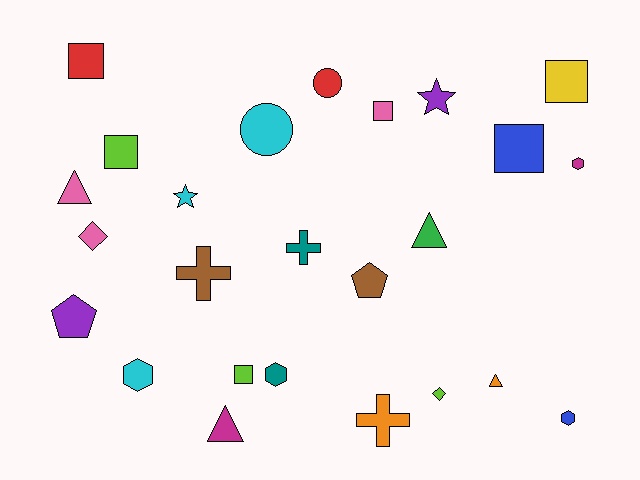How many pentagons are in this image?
There are 2 pentagons.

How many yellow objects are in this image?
There is 1 yellow object.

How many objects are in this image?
There are 25 objects.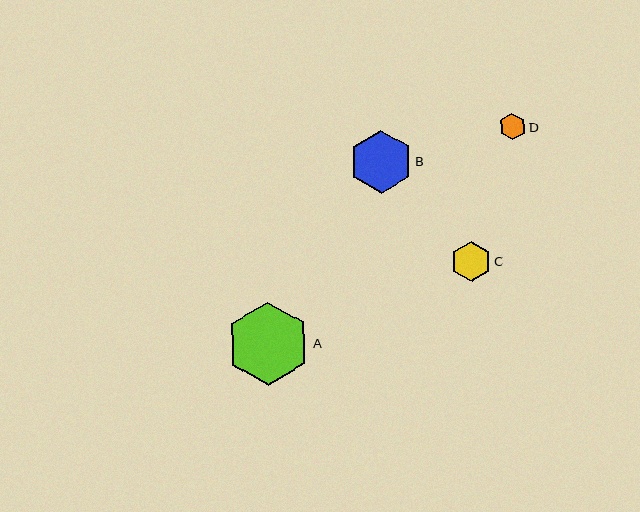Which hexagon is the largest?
Hexagon A is the largest with a size of approximately 83 pixels.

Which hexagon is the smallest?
Hexagon D is the smallest with a size of approximately 27 pixels.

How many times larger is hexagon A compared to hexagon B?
Hexagon A is approximately 1.3 times the size of hexagon B.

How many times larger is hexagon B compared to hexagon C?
Hexagon B is approximately 1.6 times the size of hexagon C.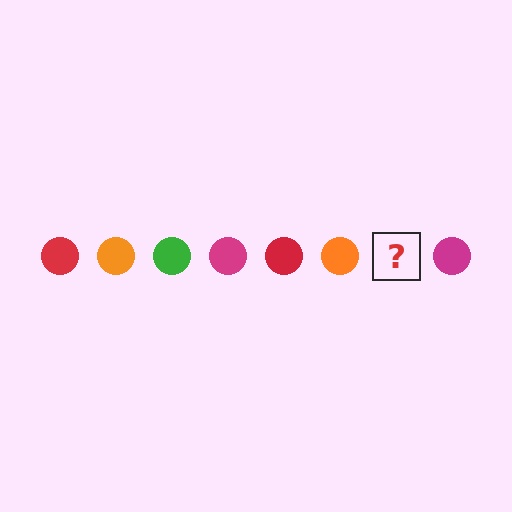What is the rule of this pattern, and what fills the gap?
The rule is that the pattern cycles through red, orange, green, magenta circles. The gap should be filled with a green circle.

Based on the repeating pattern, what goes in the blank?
The blank should be a green circle.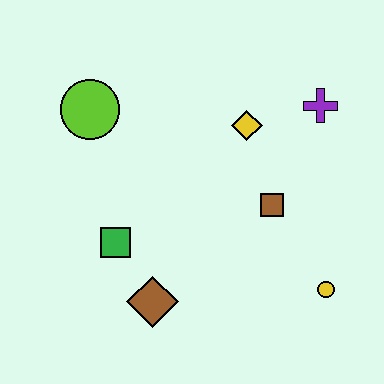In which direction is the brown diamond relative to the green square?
The brown diamond is below the green square.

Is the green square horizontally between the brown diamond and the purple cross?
No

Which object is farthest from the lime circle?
The yellow circle is farthest from the lime circle.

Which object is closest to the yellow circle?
The brown square is closest to the yellow circle.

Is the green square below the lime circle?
Yes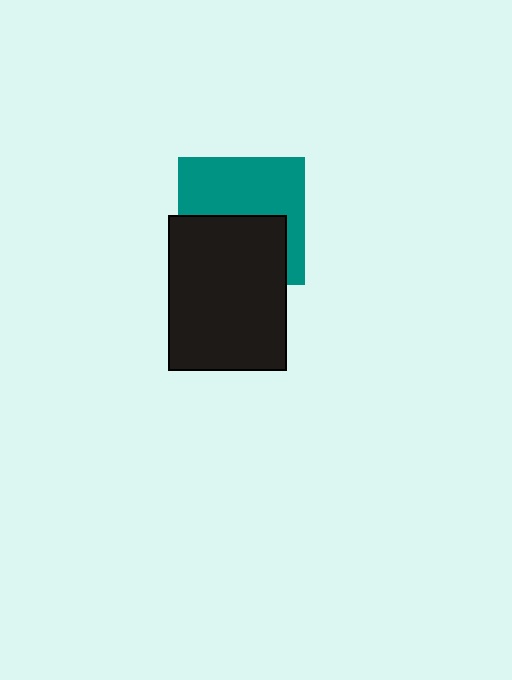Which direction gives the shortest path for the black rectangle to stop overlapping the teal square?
Moving down gives the shortest separation.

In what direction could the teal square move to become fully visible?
The teal square could move up. That would shift it out from behind the black rectangle entirely.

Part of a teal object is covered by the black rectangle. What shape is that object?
It is a square.